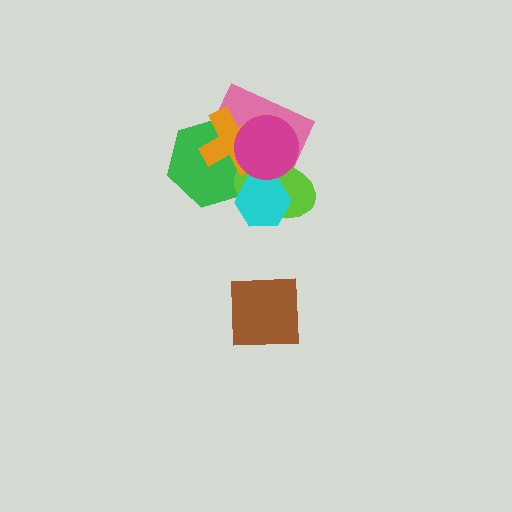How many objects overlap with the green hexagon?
5 objects overlap with the green hexagon.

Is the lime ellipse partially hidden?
Yes, it is partially covered by another shape.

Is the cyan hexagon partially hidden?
No, no other shape covers it.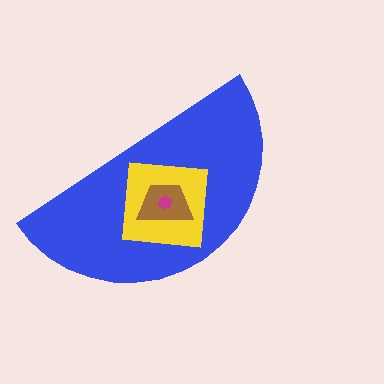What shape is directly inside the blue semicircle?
The yellow square.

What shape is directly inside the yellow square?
The brown trapezoid.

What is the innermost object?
The magenta hexagon.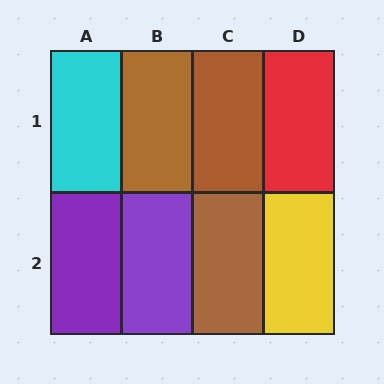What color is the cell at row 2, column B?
Purple.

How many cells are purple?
2 cells are purple.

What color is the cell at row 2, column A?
Purple.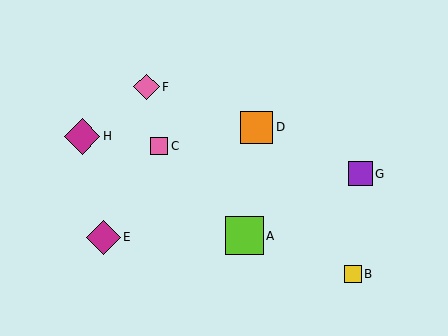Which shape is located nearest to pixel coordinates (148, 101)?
The pink diamond (labeled F) at (147, 87) is nearest to that location.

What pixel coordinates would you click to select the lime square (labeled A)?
Click at (244, 236) to select the lime square A.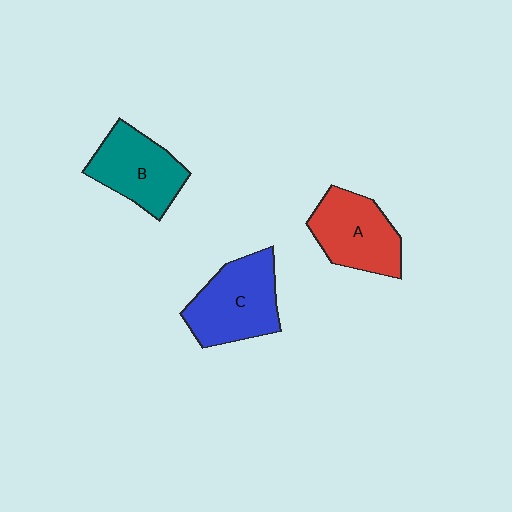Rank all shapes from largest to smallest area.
From largest to smallest: C (blue), A (red), B (teal).